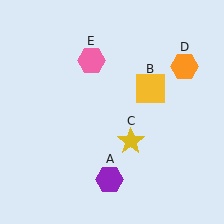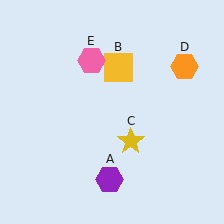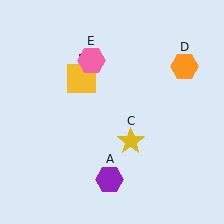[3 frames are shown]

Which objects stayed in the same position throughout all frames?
Purple hexagon (object A) and yellow star (object C) and orange hexagon (object D) and pink hexagon (object E) remained stationary.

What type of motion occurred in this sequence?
The yellow square (object B) rotated counterclockwise around the center of the scene.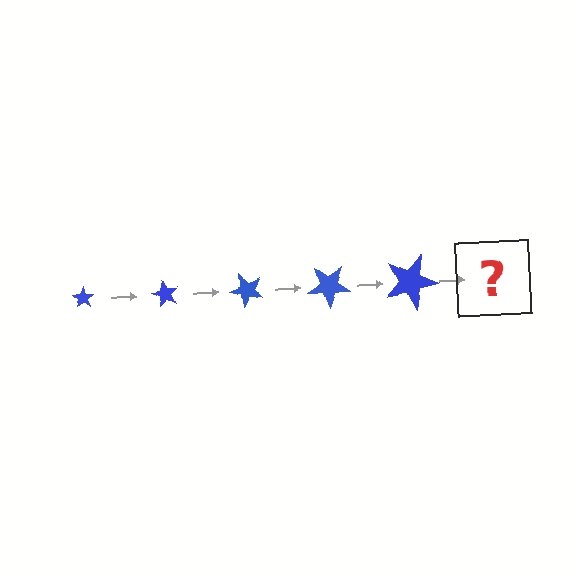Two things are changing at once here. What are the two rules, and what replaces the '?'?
The two rules are that the star grows larger each step and it rotates 60 degrees each step. The '?' should be a star, larger than the previous one and rotated 300 degrees from the start.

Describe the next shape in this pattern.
It should be a star, larger than the previous one and rotated 300 degrees from the start.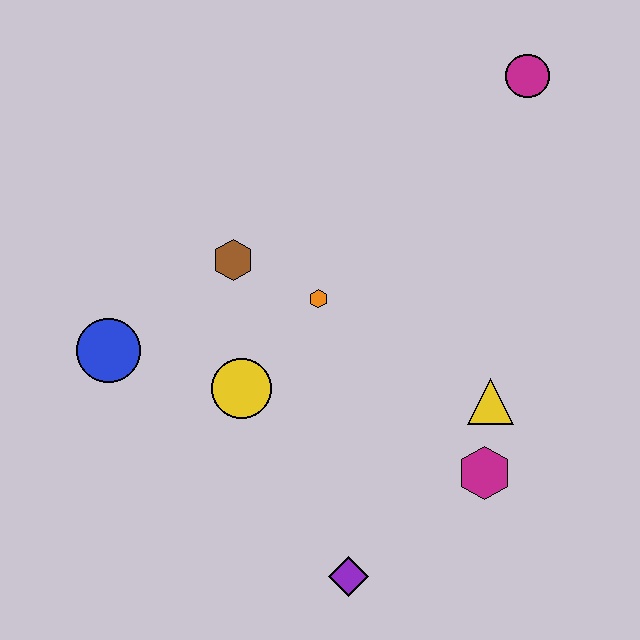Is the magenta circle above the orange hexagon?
Yes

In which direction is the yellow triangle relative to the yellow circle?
The yellow triangle is to the right of the yellow circle.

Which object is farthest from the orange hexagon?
The magenta circle is farthest from the orange hexagon.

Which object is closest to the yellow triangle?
The magenta hexagon is closest to the yellow triangle.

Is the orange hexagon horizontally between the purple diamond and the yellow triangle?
No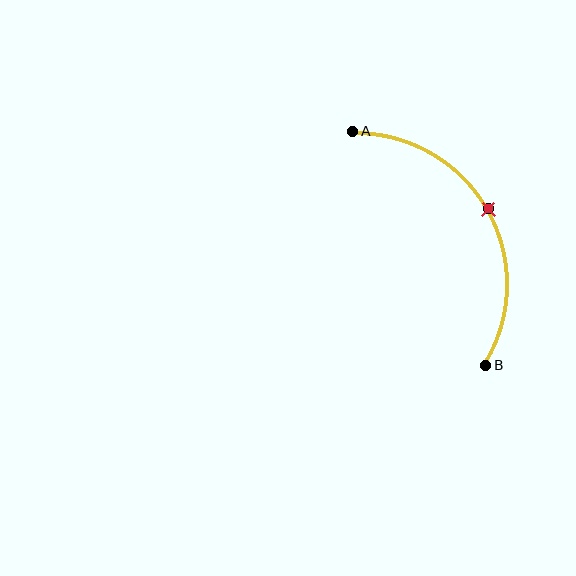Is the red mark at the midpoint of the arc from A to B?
Yes. The red mark lies on the arc at equal arc-length from both A and B — it is the arc midpoint.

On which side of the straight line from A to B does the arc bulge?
The arc bulges to the right of the straight line connecting A and B.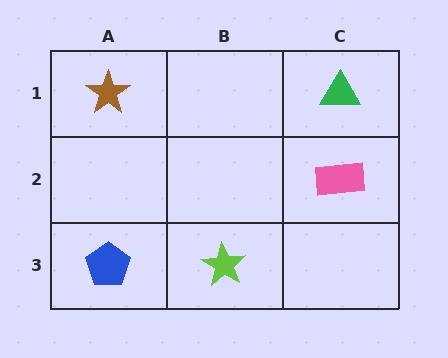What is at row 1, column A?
A brown star.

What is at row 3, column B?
A lime star.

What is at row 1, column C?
A green triangle.